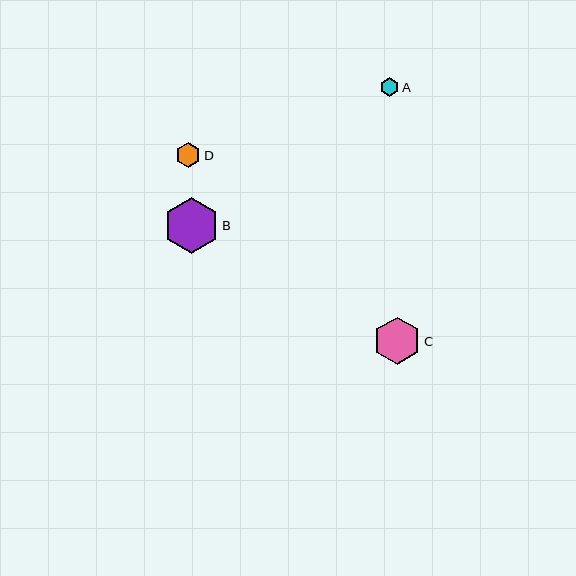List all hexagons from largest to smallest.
From largest to smallest: B, C, D, A.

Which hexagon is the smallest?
Hexagon A is the smallest with a size of approximately 19 pixels.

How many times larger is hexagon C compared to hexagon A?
Hexagon C is approximately 2.5 times the size of hexagon A.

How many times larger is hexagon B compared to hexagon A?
Hexagon B is approximately 2.9 times the size of hexagon A.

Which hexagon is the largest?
Hexagon B is the largest with a size of approximately 56 pixels.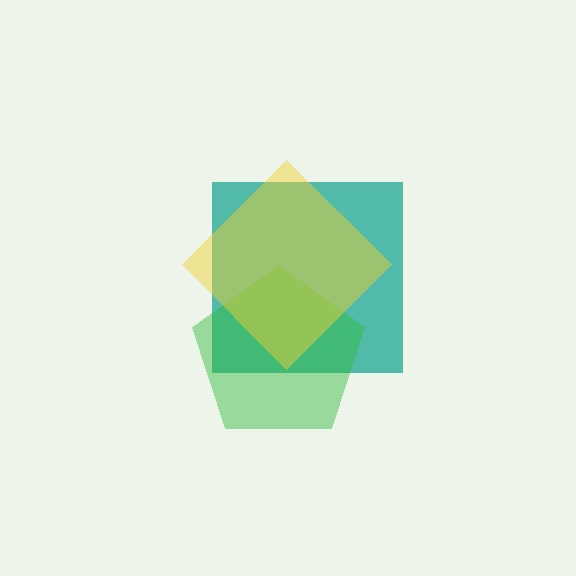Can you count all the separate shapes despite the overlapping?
Yes, there are 3 separate shapes.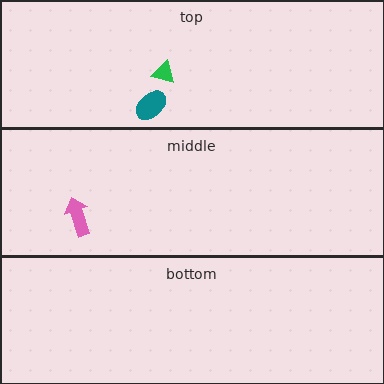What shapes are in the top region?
The teal ellipse, the green triangle.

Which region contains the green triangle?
The top region.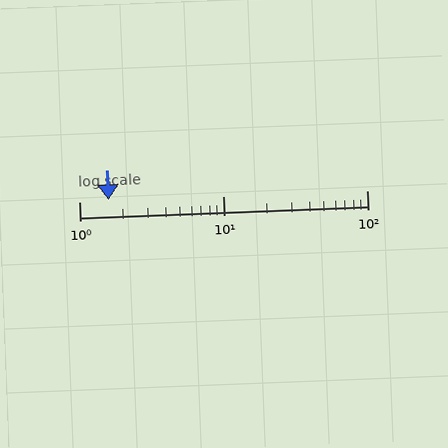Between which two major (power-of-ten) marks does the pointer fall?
The pointer is between 1 and 10.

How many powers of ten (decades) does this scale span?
The scale spans 2 decades, from 1 to 100.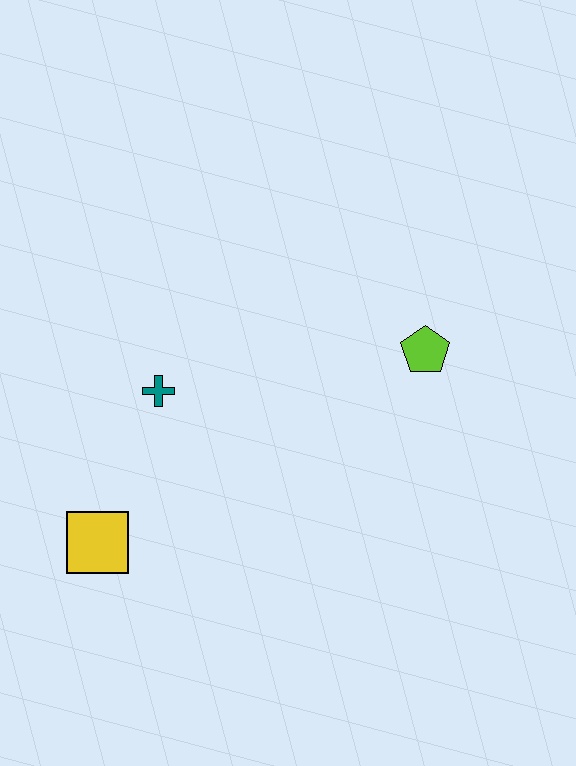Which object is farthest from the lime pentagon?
The yellow square is farthest from the lime pentagon.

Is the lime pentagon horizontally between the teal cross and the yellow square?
No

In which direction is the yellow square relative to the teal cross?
The yellow square is below the teal cross.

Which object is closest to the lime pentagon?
The teal cross is closest to the lime pentagon.